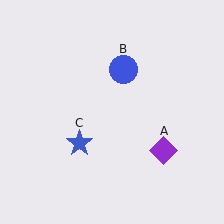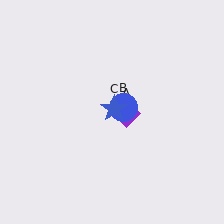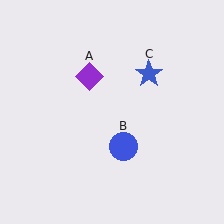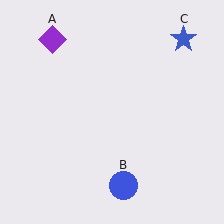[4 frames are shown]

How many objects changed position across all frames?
3 objects changed position: purple diamond (object A), blue circle (object B), blue star (object C).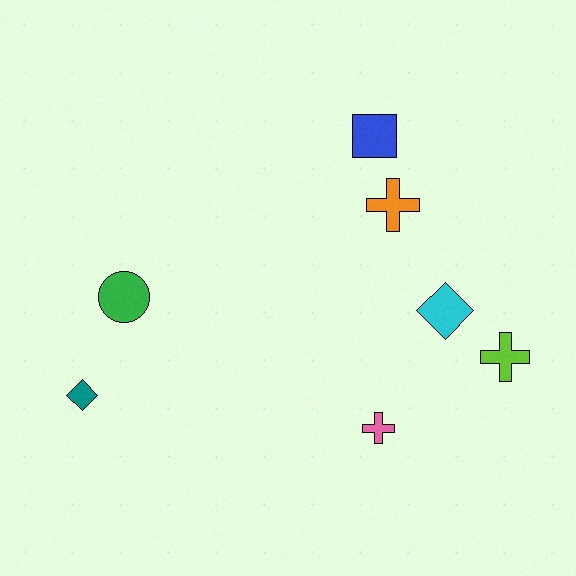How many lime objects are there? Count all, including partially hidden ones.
There is 1 lime object.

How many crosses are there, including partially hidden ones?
There are 3 crosses.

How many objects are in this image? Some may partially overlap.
There are 7 objects.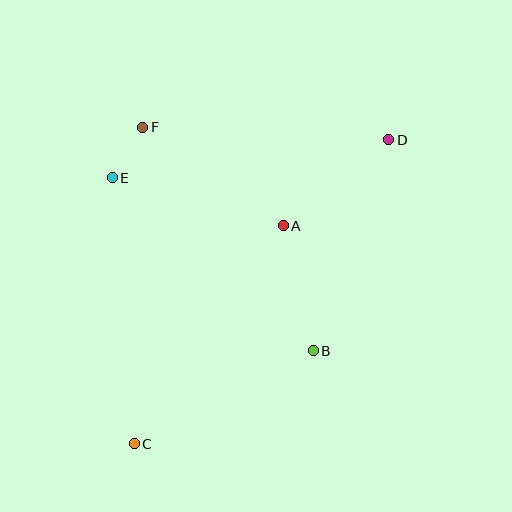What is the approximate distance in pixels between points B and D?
The distance between B and D is approximately 224 pixels.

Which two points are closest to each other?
Points E and F are closest to each other.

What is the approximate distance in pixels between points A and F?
The distance between A and F is approximately 172 pixels.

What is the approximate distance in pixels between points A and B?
The distance between A and B is approximately 128 pixels.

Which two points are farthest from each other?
Points C and D are farthest from each other.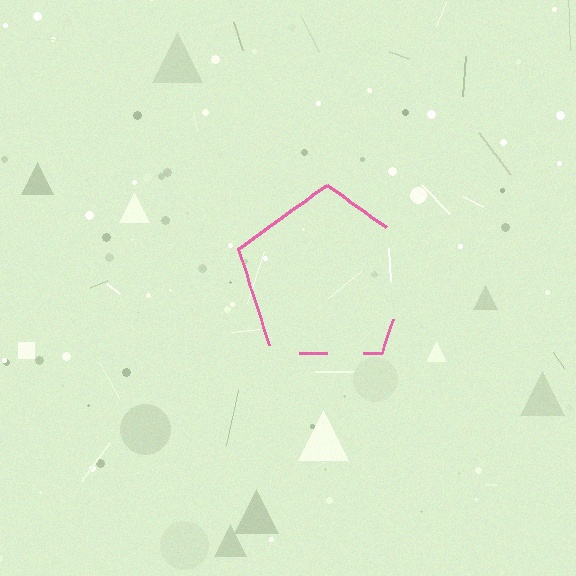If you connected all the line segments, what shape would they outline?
They would outline a pentagon.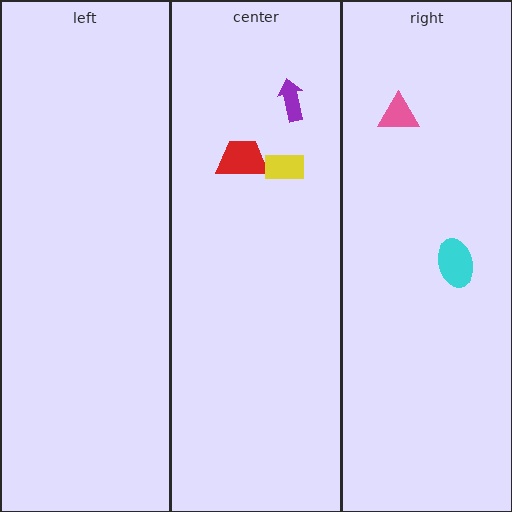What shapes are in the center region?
The purple arrow, the red trapezoid, the yellow rectangle.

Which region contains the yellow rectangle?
The center region.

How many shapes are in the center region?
3.